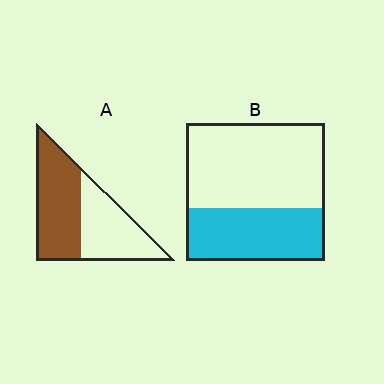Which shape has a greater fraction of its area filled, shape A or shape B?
Shape A.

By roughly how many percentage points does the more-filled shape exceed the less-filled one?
By roughly 15 percentage points (A over B).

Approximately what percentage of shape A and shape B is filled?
A is approximately 55% and B is approximately 40%.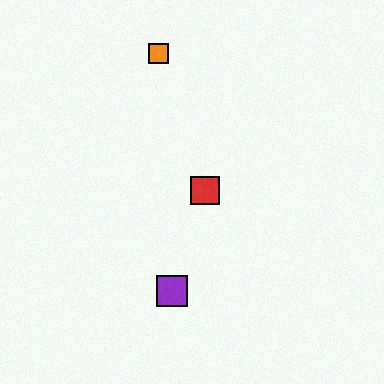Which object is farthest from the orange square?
The purple square is farthest from the orange square.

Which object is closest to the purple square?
The red square is closest to the purple square.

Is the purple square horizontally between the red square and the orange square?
Yes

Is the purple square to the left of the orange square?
No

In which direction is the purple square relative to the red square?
The purple square is below the red square.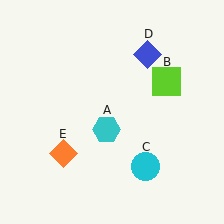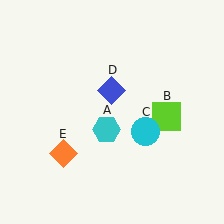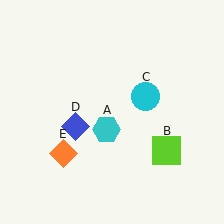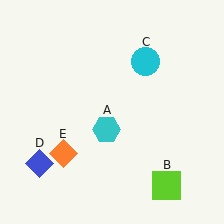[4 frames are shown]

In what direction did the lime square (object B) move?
The lime square (object B) moved down.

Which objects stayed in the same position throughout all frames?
Cyan hexagon (object A) and orange diamond (object E) remained stationary.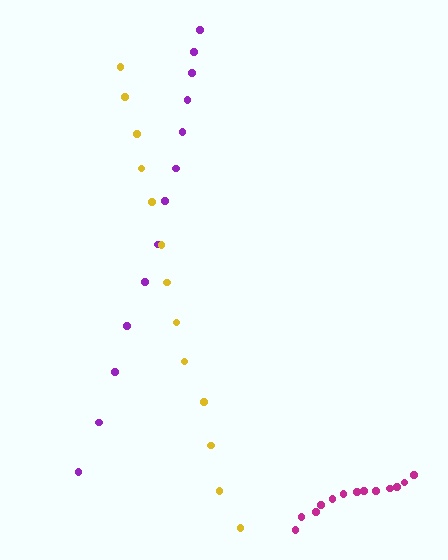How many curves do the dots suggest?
There are 3 distinct paths.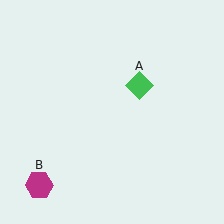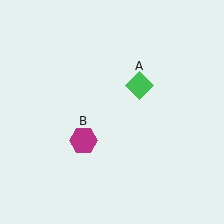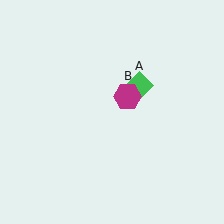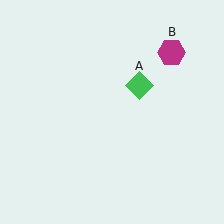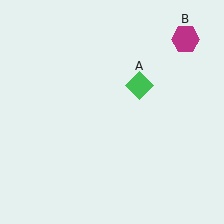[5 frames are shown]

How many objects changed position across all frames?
1 object changed position: magenta hexagon (object B).